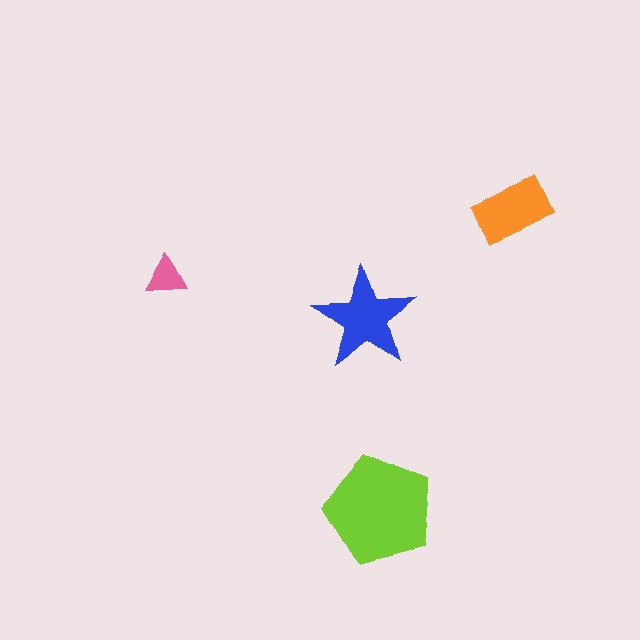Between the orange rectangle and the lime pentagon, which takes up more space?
The lime pentagon.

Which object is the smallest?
The pink triangle.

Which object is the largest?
The lime pentagon.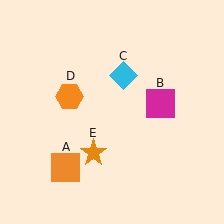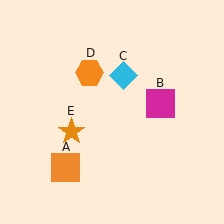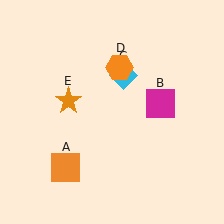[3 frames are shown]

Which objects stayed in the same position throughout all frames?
Orange square (object A) and magenta square (object B) and cyan diamond (object C) remained stationary.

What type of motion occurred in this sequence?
The orange hexagon (object D), orange star (object E) rotated clockwise around the center of the scene.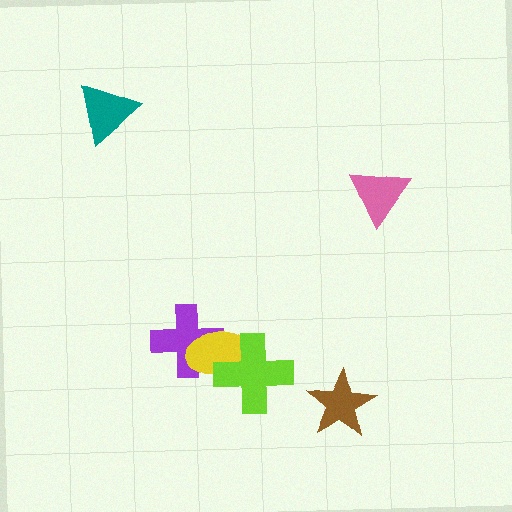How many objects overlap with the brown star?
0 objects overlap with the brown star.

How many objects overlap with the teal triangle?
0 objects overlap with the teal triangle.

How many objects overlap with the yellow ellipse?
2 objects overlap with the yellow ellipse.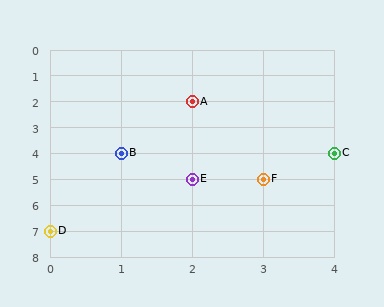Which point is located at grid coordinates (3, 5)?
Point F is at (3, 5).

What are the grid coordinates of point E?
Point E is at grid coordinates (2, 5).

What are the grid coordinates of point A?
Point A is at grid coordinates (2, 2).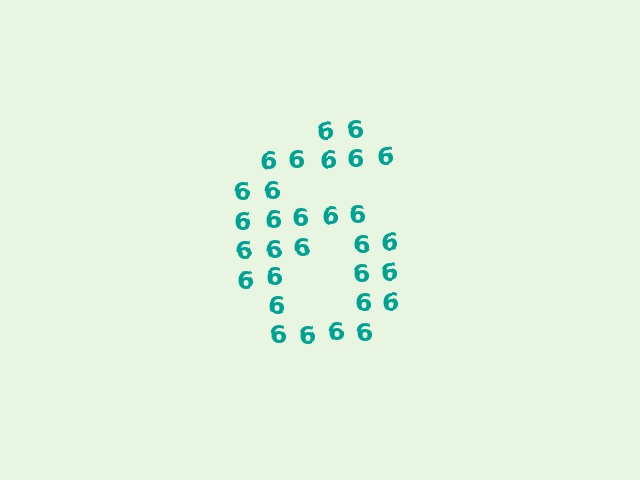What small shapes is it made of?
It is made of small digit 6's.